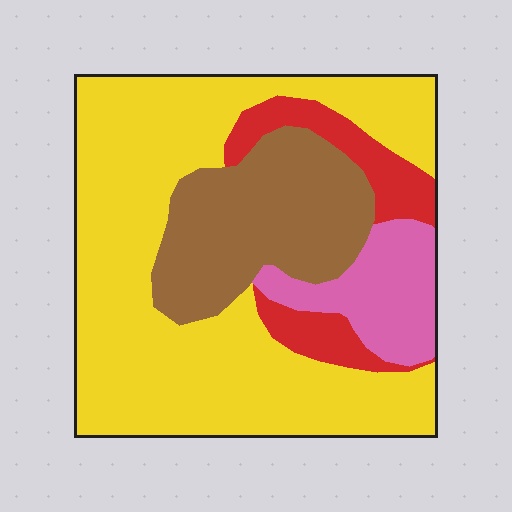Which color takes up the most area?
Yellow, at roughly 55%.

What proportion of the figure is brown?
Brown takes up less than a quarter of the figure.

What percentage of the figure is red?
Red takes up about one tenth (1/10) of the figure.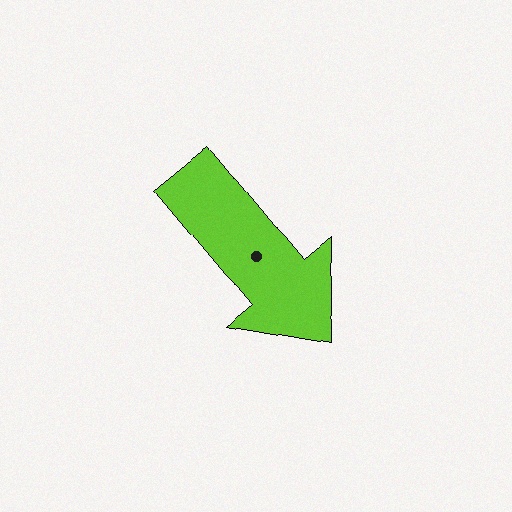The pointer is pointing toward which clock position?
Roughly 5 o'clock.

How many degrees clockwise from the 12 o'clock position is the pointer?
Approximately 140 degrees.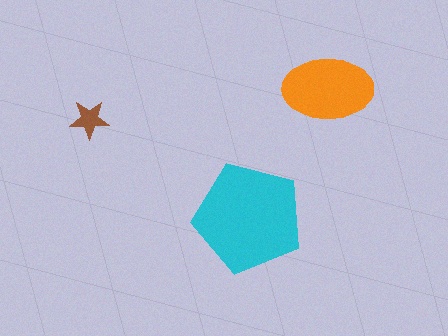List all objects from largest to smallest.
The cyan pentagon, the orange ellipse, the brown star.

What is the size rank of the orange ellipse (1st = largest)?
2nd.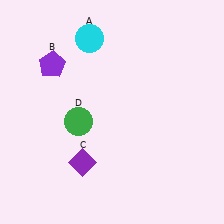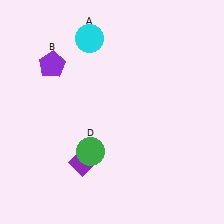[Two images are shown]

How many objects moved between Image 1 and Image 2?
1 object moved between the two images.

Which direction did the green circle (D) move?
The green circle (D) moved down.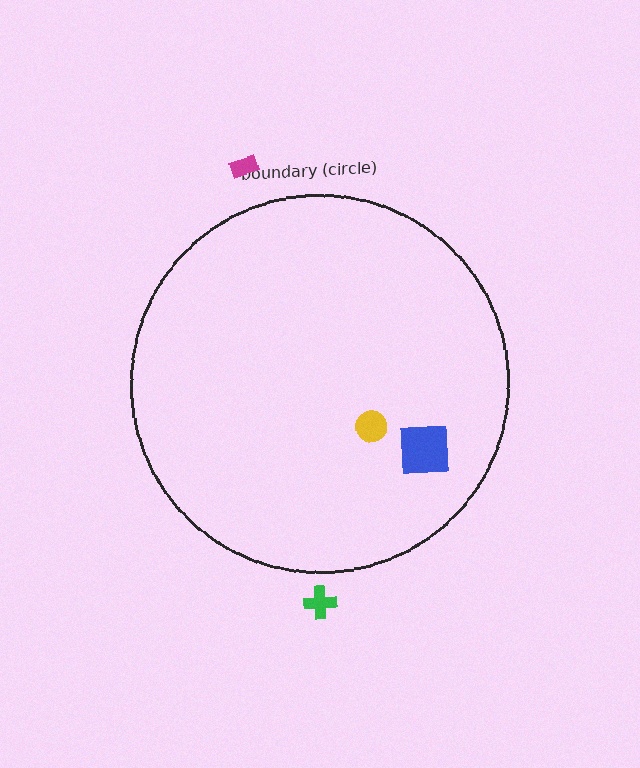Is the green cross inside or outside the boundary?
Outside.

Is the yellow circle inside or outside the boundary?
Inside.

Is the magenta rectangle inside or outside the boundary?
Outside.